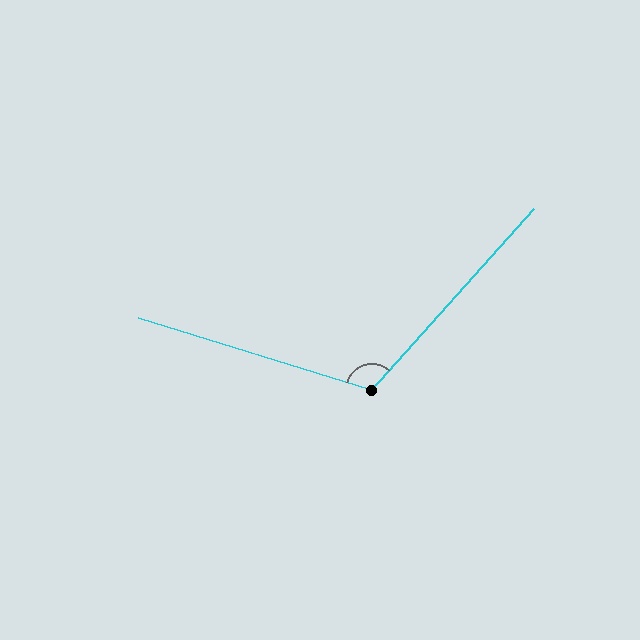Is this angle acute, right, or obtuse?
It is obtuse.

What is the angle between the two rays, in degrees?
Approximately 115 degrees.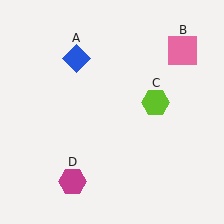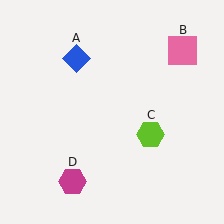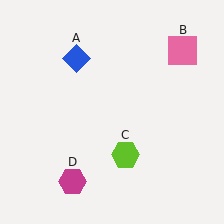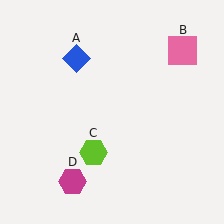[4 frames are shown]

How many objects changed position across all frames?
1 object changed position: lime hexagon (object C).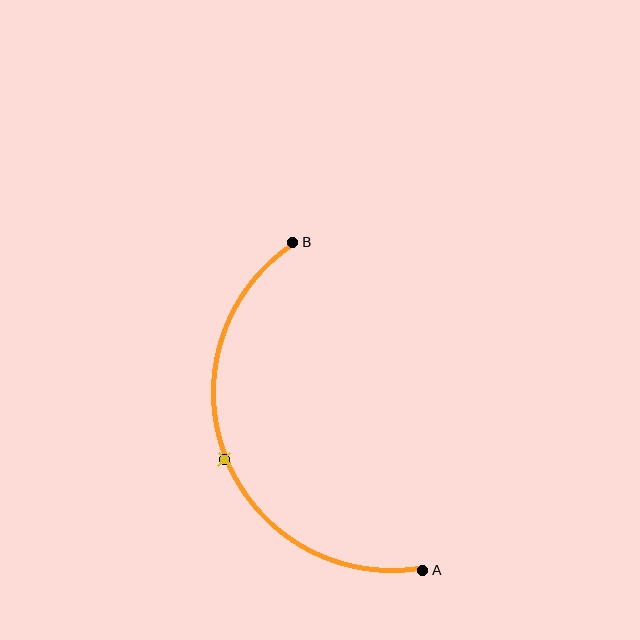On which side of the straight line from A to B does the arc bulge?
The arc bulges to the left of the straight line connecting A and B.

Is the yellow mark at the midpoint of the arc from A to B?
Yes. The yellow mark lies on the arc at equal arc-length from both A and B — it is the arc midpoint.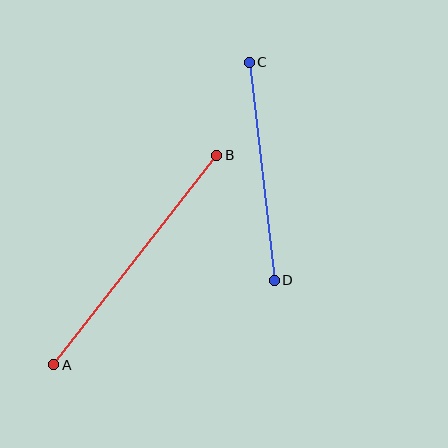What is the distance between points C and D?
The distance is approximately 220 pixels.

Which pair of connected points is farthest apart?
Points A and B are farthest apart.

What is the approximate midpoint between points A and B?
The midpoint is at approximately (135, 260) pixels.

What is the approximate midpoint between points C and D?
The midpoint is at approximately (262, 171) pixels.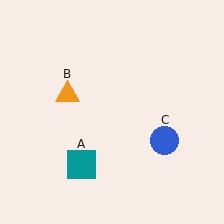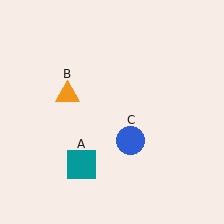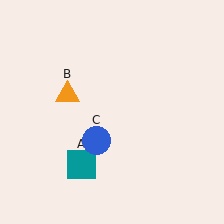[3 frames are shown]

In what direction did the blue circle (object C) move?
The blue circle (object C) moved left.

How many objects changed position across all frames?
1 object changed position: blue circle (object C).